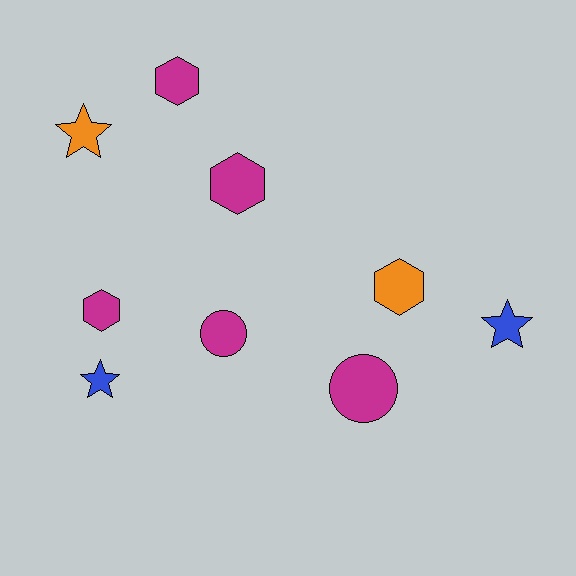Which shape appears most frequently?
Hexagon, with 4 objects.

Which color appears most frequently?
Magenta, with 5 objects.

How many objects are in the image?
There are 9 objects.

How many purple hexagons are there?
There are no purple hexagons.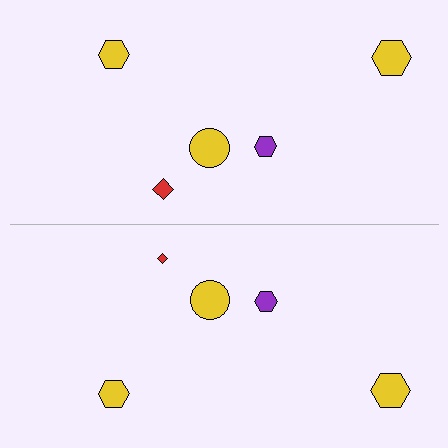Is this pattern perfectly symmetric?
No, the pattern is not perfectly symmetric. The red diamond on the bottom side has a different size than its mirror counterpart.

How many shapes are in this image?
There are 10 shapes in this image.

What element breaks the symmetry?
The red diamond on the bottom side has a different size than its mirror counterpart.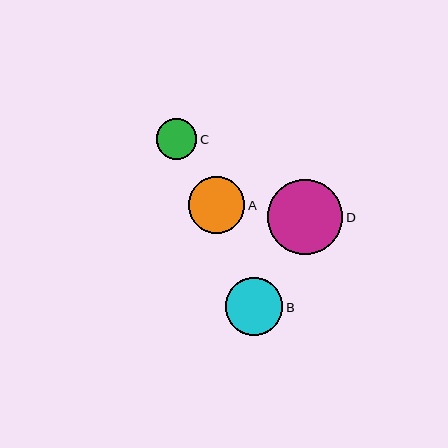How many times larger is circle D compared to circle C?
Circle D is approximately 1.8 times the size of circle C.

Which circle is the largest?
Circle D is the largest with a size of approximately 76 pixels.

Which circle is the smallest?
Circle C is the smallest with a size of approximately 41 pixels.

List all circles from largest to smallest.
From largest to smallest: D, B, A, C.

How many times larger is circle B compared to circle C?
Circle B is approximately 1.4 times the size of circle C.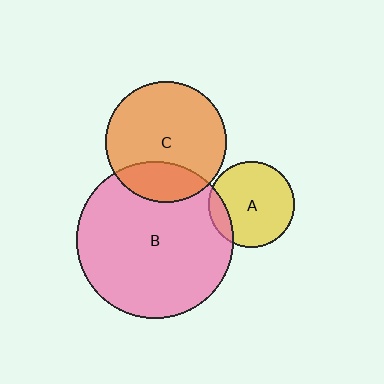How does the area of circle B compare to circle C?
Approximately 1.7 times.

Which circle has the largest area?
Circle B (pink).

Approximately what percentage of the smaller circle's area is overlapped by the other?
Approximately 15%.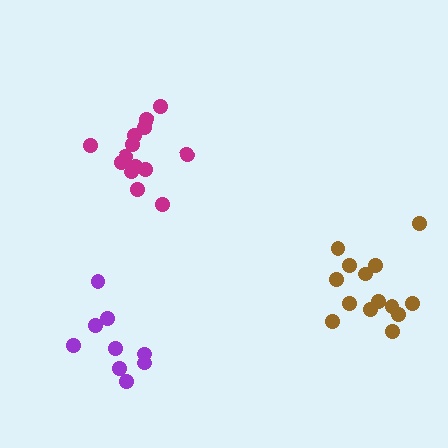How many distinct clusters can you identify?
There are 3 distinct clusters.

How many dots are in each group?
Group 1: 9 dots, Group 2: 14 dots, Group 3: 14 dots (37 total).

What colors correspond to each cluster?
The clusters are colored: purple, magenta, brown.